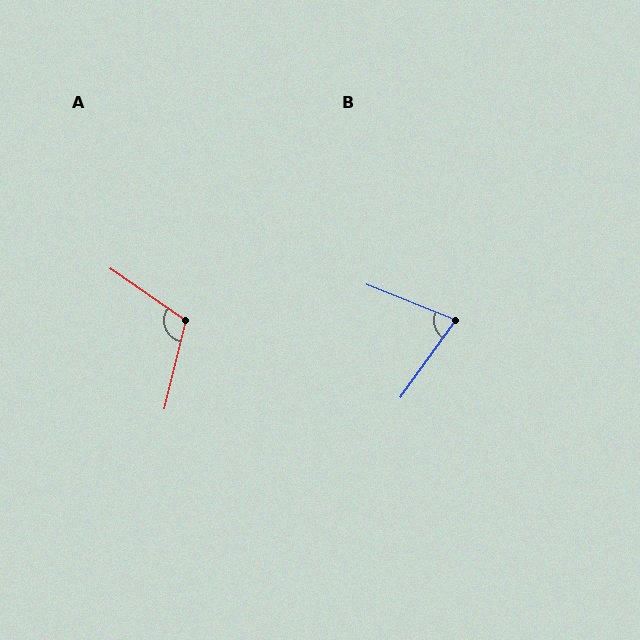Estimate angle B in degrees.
Approximately 76 degrees.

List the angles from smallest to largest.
B (76°), A (111°).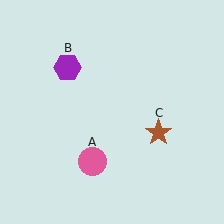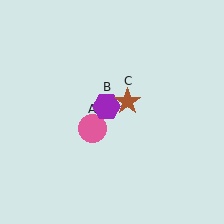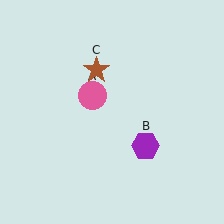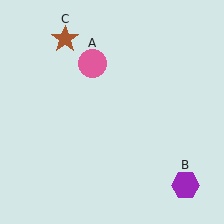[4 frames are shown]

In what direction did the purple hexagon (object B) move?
The purple hexagon (object B) moved down and to the right.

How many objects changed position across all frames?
3 objects changed position: pink circle (object A), purple hexagon (object B), brown star (object C).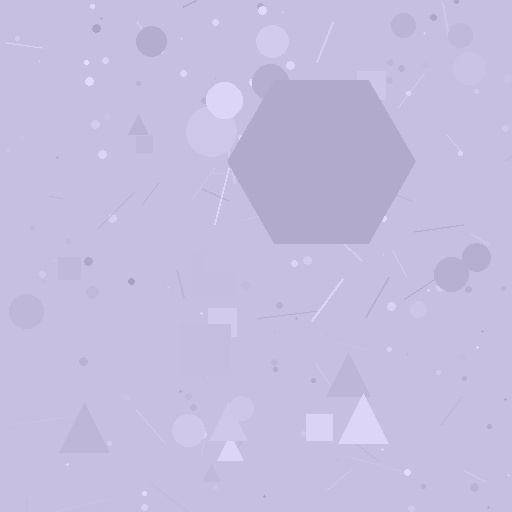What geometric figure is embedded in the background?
A hexagon is embedded in the background.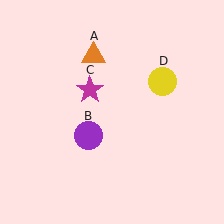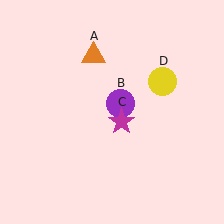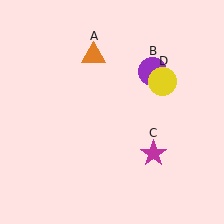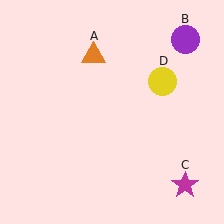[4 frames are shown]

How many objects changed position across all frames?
2 objects changed position: purple circle (object B), magenta star (object C).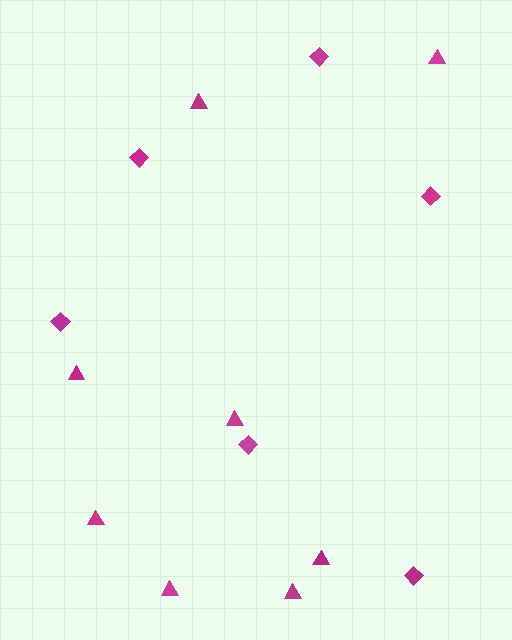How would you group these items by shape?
There are 2 groups: one group of diamonds (6) and one group of triangles (8).